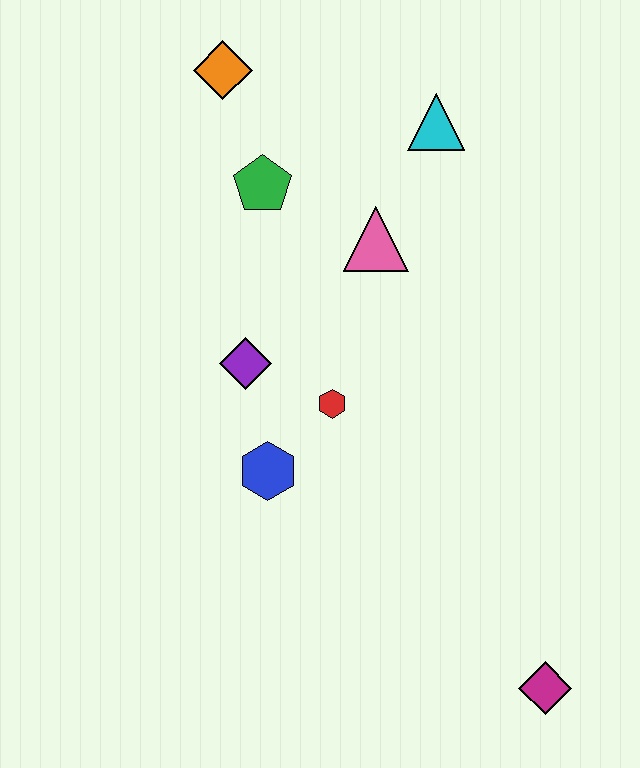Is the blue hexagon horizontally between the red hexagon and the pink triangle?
No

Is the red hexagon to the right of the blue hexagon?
Yes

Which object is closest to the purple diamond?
The red hexagon is closest to the purple diamond.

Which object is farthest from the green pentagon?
The magenta diamond is farthest from the green pentagon.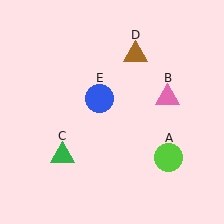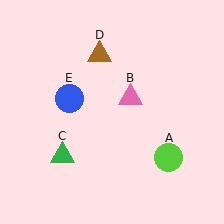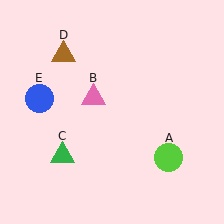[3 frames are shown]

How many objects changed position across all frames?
3 objects changed position: pink triangle (object B), brown triangle (object D), blue circle (object E).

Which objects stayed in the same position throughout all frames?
Lime circle (object A) and green triangle (object C) remained stationary.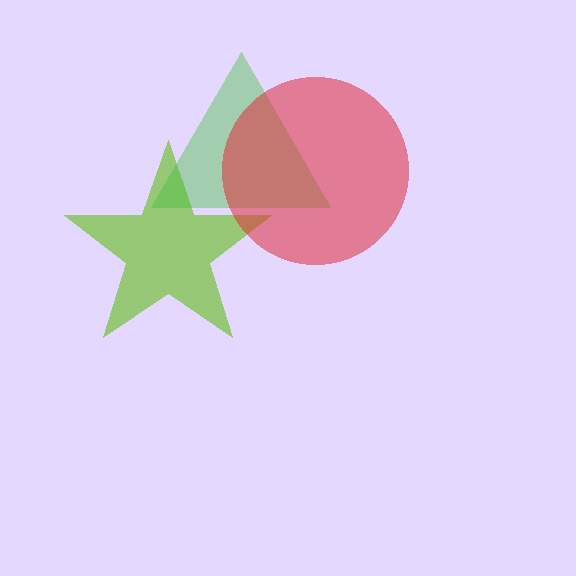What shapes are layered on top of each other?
The layered shapes are: a lime star, a green triangle, a red circle.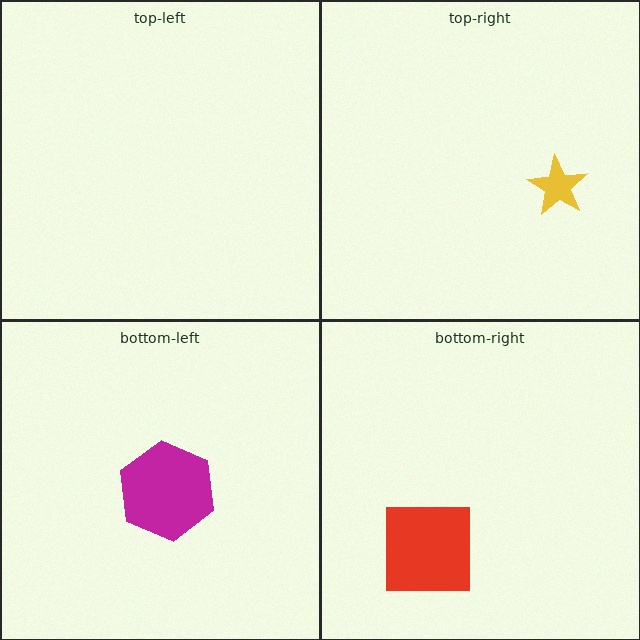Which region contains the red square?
The bottom-right region.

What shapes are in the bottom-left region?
The magenta hexagon.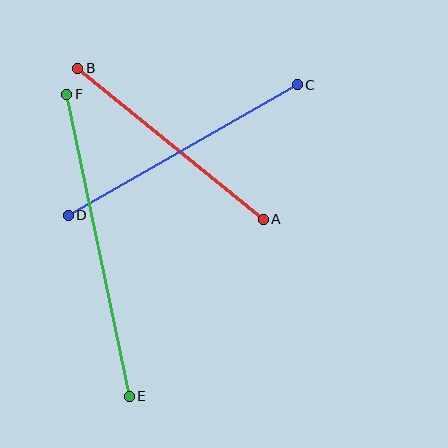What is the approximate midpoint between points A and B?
The midpoint is at approximately (171, 144) pixels.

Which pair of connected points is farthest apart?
Points E and F are farthest apart.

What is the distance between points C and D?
The distance is approximately 264 pixels.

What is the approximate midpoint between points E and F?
The midpoint is at approximately (98, 245) pixels.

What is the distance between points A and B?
The distance is approximately 239 pixels.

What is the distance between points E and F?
The distance is approximately 308 pixels.